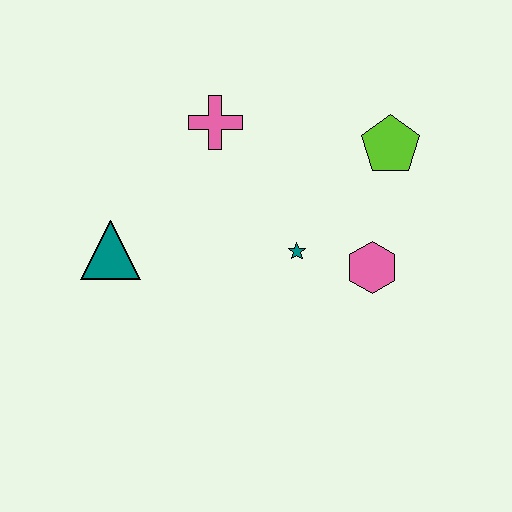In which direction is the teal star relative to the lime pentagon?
The teal star is below the lime pentagon.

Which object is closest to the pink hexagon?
The teal star is closest to the pink hexagon.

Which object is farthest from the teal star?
The teal triangle is farthest from the teal star.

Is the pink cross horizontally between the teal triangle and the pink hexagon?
Yes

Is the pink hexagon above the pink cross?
No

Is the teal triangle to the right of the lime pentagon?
No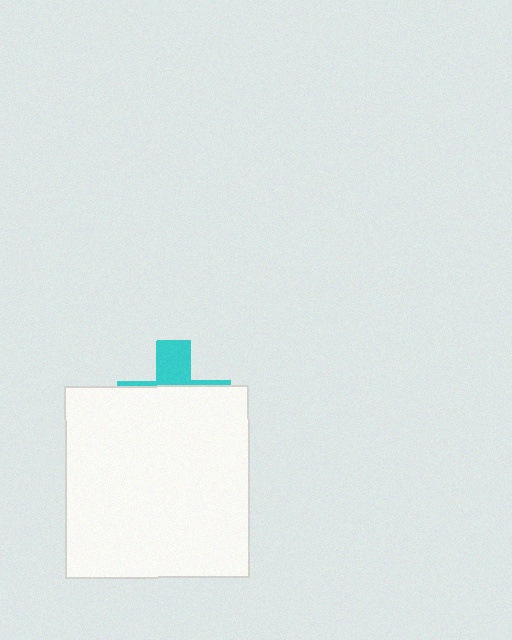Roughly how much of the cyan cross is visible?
A small part of it is visible (roughly 31%).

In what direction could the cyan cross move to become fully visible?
The cyan cross could move up. That would shift it out from behind the white rectangle entirely.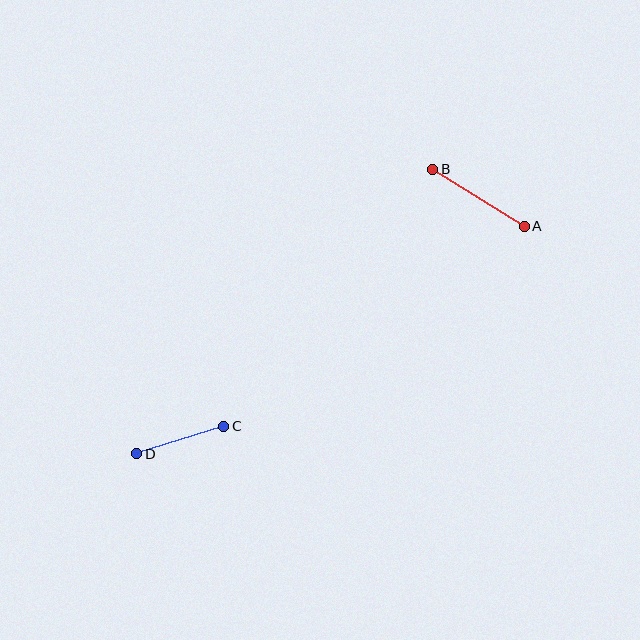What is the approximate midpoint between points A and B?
The midpoint is at approximately (478, 198) pixels.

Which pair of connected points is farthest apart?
Points A and B are farthest apart.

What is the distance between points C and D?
The distance is approximately 91 pixels.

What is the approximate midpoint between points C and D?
The midpoint is at approximately (180, 440) pixels.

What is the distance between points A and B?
The distance is approximately 108 pixels.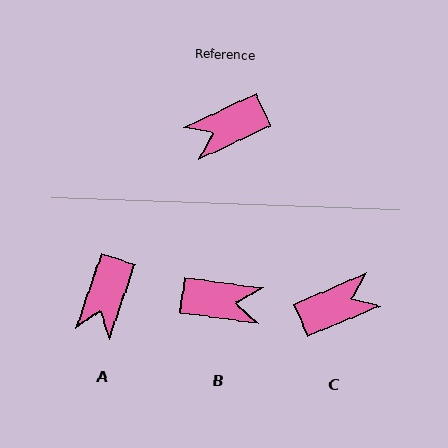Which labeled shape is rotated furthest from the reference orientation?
C, about 178 degrees away.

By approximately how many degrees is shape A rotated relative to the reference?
Approximately 47 degrees counter-clockwise.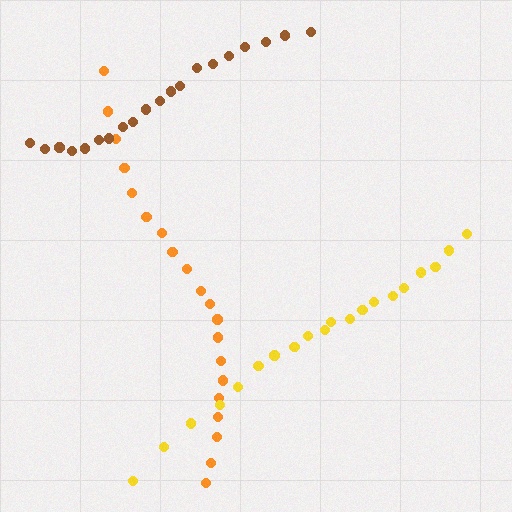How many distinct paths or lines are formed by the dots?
There are 3 distinct paths.